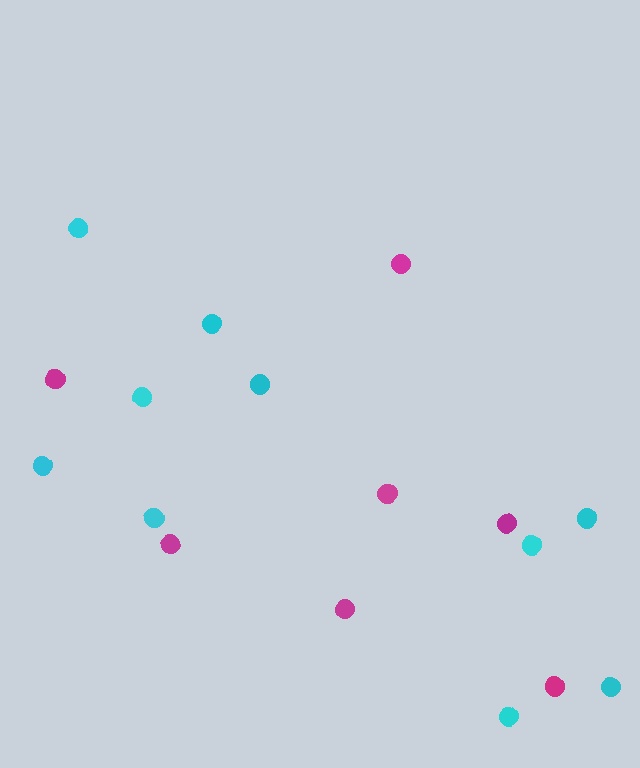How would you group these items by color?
There are 2 groups: one group of cyan circles (10) and one group of magenta circles (7).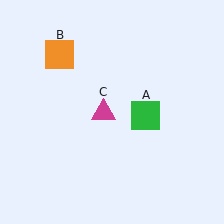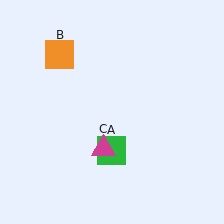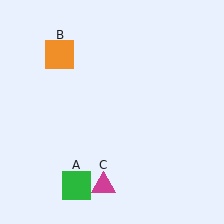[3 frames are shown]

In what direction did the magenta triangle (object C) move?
The magenta triangle (object C) moved down.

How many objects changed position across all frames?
2 objects changed position: green square (object A), magenta triangle (object C).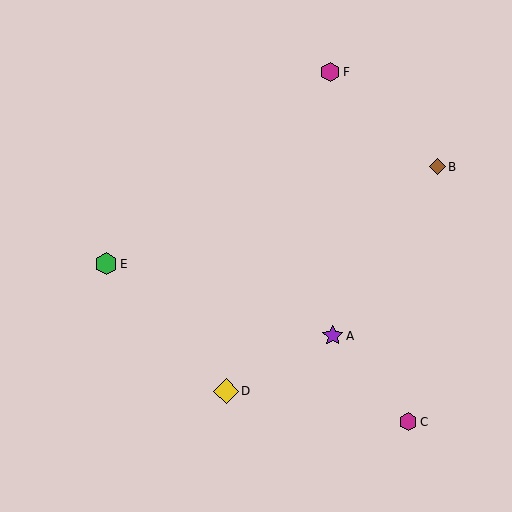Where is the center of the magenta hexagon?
The center of the magenta hexagon is at (330, 72).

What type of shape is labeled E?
Shape E is a green hexagon.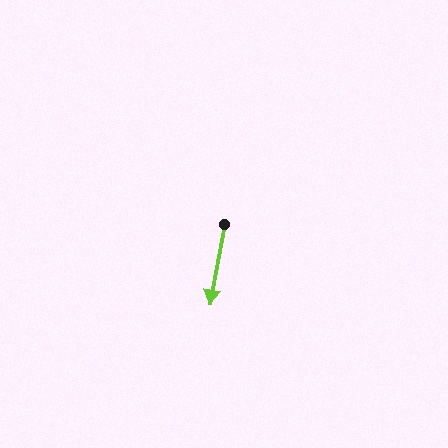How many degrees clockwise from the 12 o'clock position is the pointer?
Approximately 190 degrees.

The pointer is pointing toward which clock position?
Roughly 6 o'clock.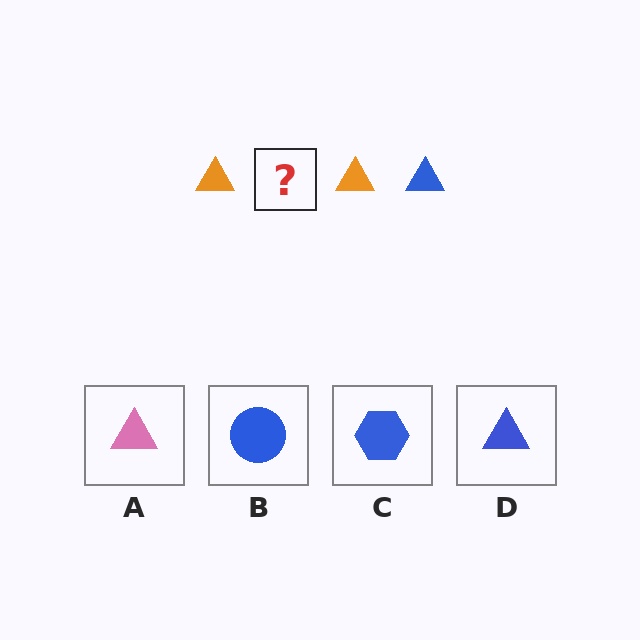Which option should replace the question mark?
Option D.